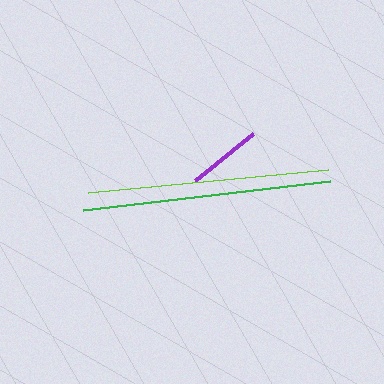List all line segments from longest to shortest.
From longest to shortest: green, lime, purple.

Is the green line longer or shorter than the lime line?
The green line is longer than the lime line.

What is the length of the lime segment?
The lime segment is approximately 241 pixels long.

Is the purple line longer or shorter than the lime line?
The lime line is longer than the purple line.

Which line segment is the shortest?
The purple line is the shortest at approximately 74 pixels.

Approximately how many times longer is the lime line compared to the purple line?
The lime line is approximately 3.3 times the length of the purple line.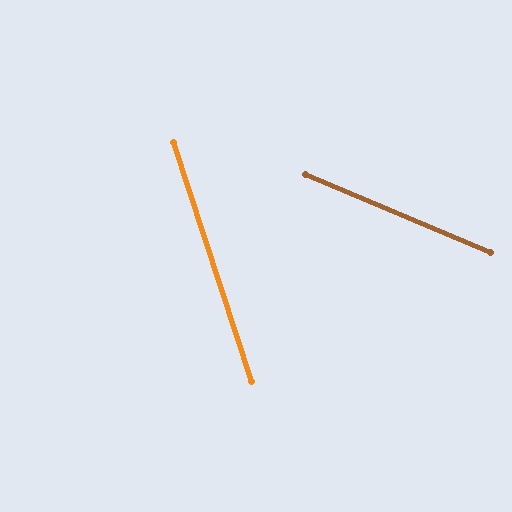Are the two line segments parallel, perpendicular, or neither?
Neither parallel nor perpendicular — they differ by about 49°.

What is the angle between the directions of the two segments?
Approximately 49 degrees.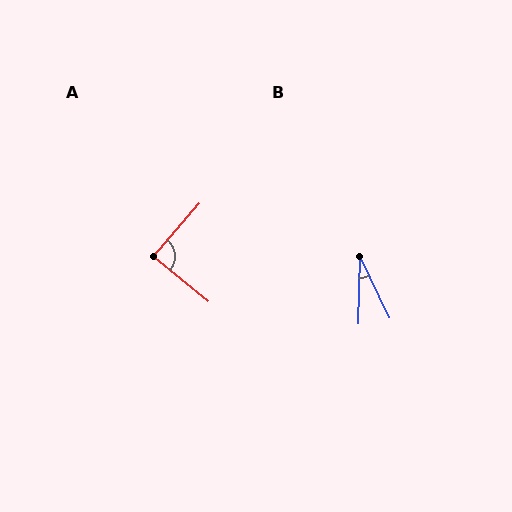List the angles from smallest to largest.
B (27°), A (88°).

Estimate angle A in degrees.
Approximately 88 degrees.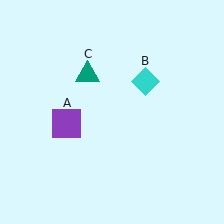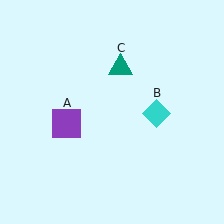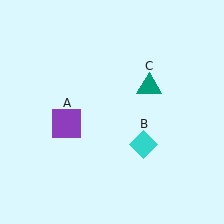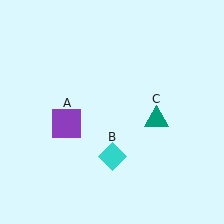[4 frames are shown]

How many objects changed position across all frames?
2 objects changed position: cyan diamond (object B), teal triangle (object C).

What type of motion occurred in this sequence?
The cyan diamond (object B), teal triangle (object C) rotated clockwise around the center of the scene.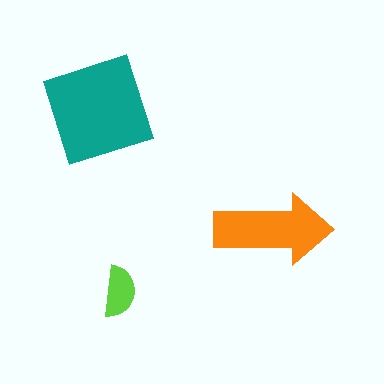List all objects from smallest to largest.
The lime semicircle, the orange arrow, the teal diamond.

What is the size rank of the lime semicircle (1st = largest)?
3rd.